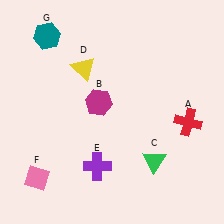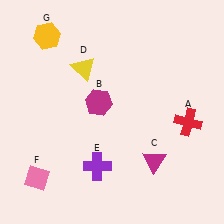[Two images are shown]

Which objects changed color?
C changed from green to magenta. G changed from teal to yellow.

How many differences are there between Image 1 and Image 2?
There are 2 differences between the two images.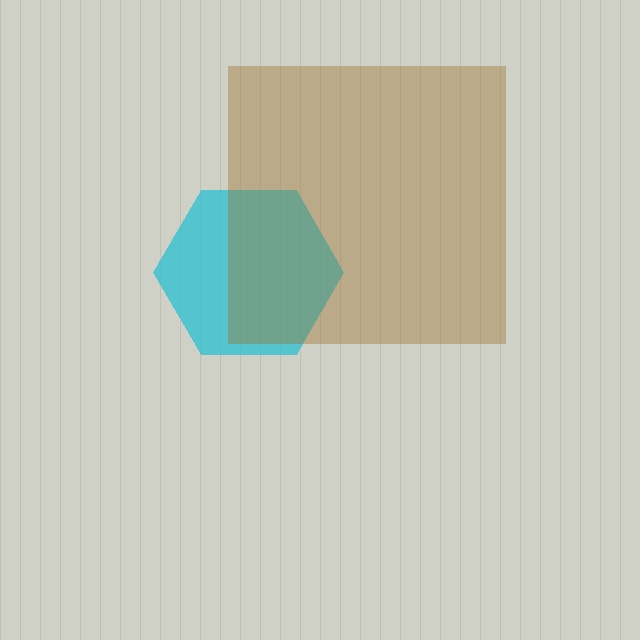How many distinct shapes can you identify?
There are 2 distinct shapes: a cyan hexagon, a brown square.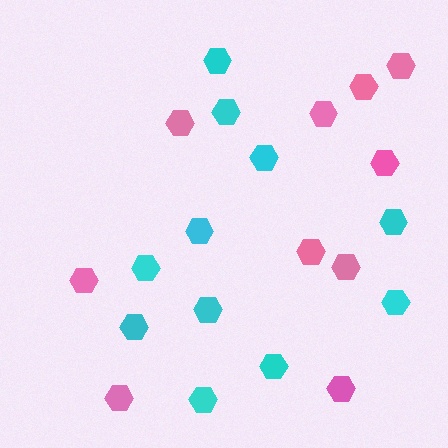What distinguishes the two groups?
There are 2 groups: one group of cyan hexagons (11) and one group of pink hexagons (10).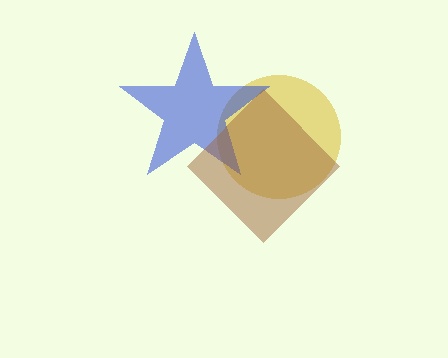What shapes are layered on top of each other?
The layered shapes are: a yellow circle, a blue star, a brown diamond.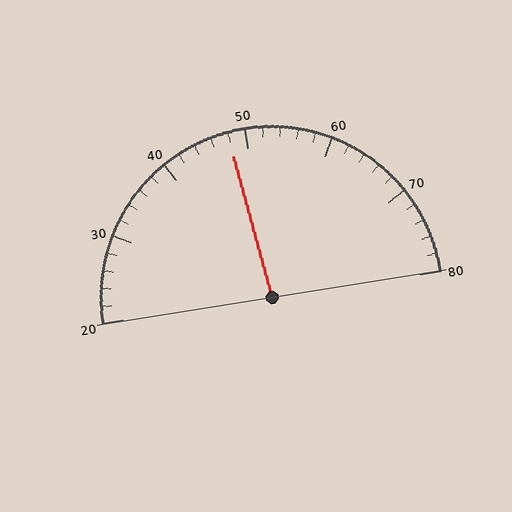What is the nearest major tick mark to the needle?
The nearest major tick mark is 50.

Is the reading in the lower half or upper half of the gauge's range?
The reading is in the lower half of the range (20 to 80).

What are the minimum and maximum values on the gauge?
The gauge ranges from 20 to 80.